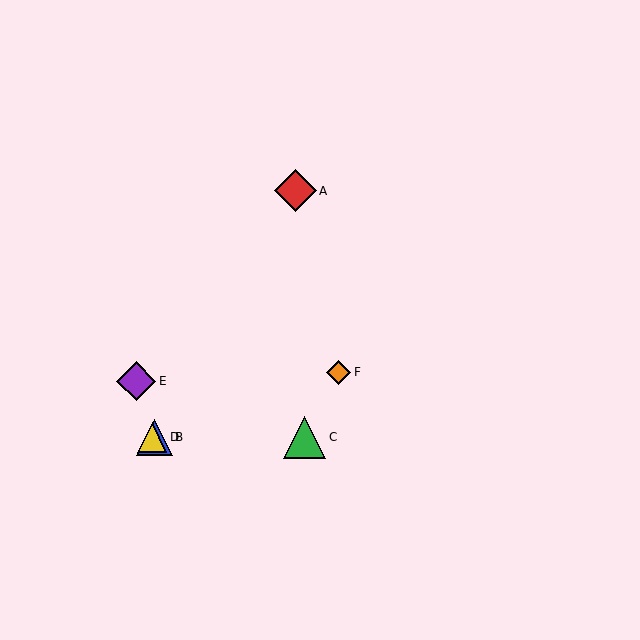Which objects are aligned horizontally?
Objects B, C, D are aligned horizontally.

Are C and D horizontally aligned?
Yes, both are at y≈437.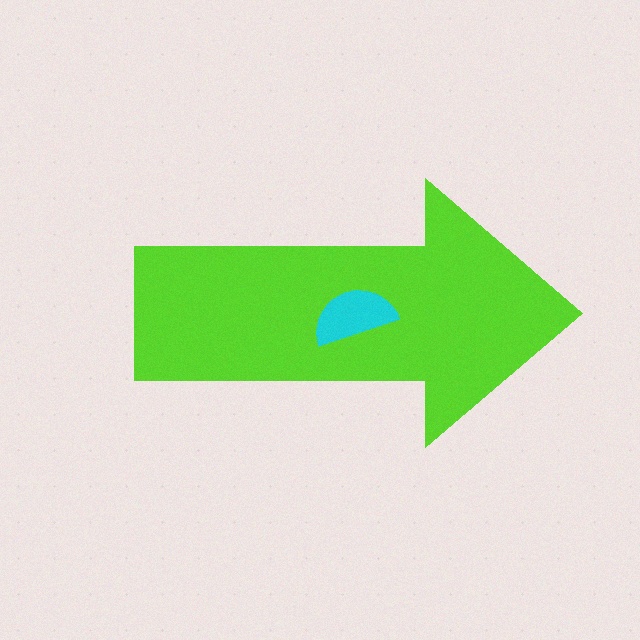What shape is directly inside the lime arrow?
The cyan semicircle.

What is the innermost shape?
The cyan semicircle.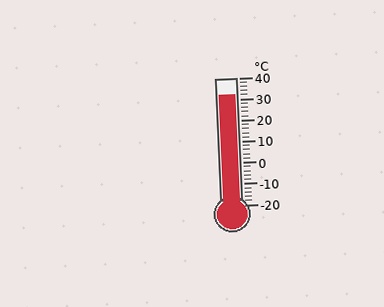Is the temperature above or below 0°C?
The temperature is above 0°C.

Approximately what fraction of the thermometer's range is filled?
The thermometer is filled to approximately 85% of its range.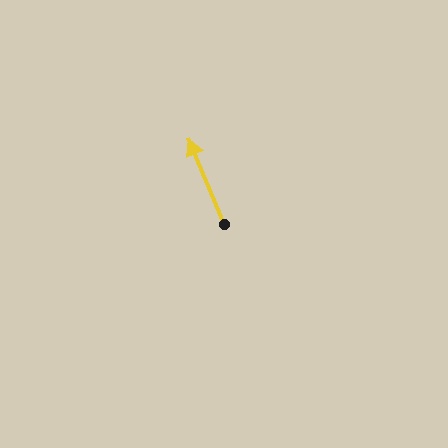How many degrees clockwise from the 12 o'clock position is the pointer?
Approximately 337 degrees.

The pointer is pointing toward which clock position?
Roughly 11 o'clock.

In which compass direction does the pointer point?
Northwest.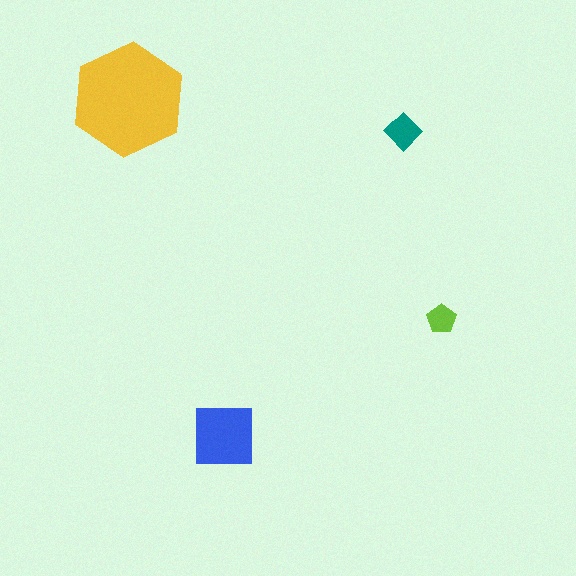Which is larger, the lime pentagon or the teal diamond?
The teal diamond.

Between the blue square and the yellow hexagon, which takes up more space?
The yellow hexagon.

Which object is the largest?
The yellow hexagon.